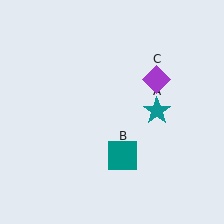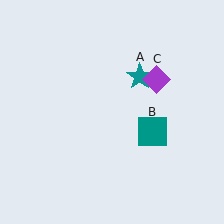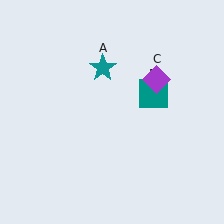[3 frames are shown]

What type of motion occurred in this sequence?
The teal star (object A), teal square (object B) rotated counterclockwise around the center of the scene.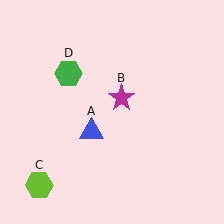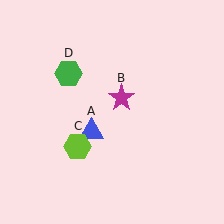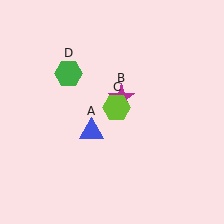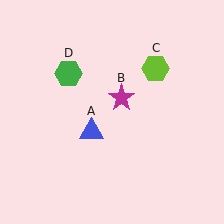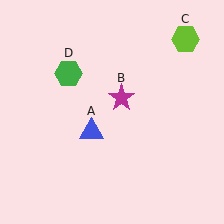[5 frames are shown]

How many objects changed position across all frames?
1 object changed position: lime hexagon (object C).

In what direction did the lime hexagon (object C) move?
The lime hexagon (object C) moved up and to the right.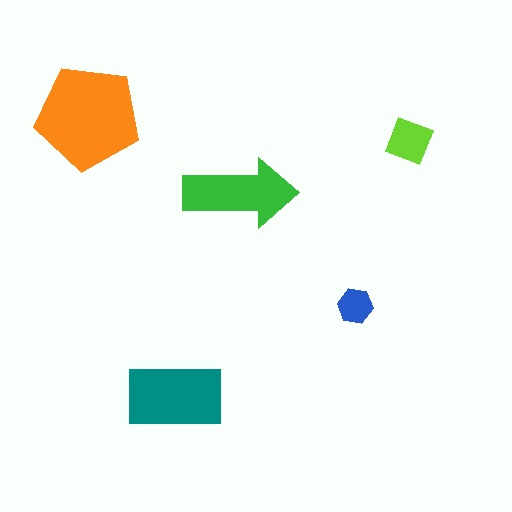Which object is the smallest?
The blue hexagon.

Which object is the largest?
The orange pentagon.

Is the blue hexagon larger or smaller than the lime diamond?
Smaller.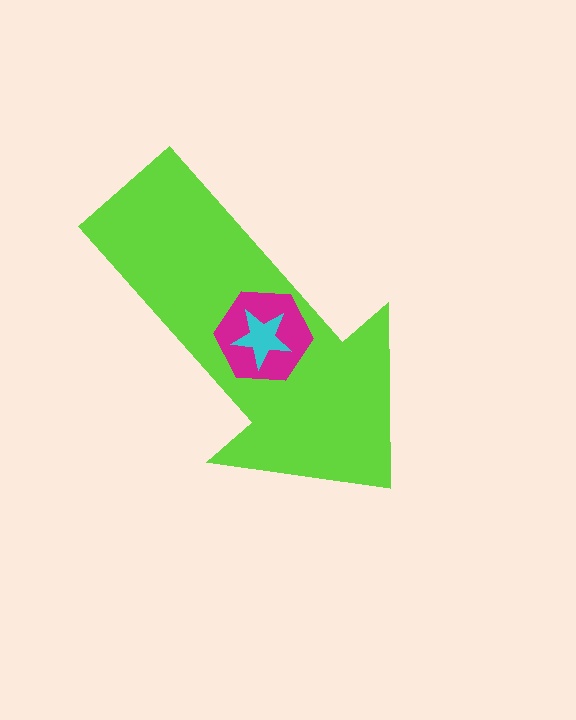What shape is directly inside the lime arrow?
The magenta hexagon.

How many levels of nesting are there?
3.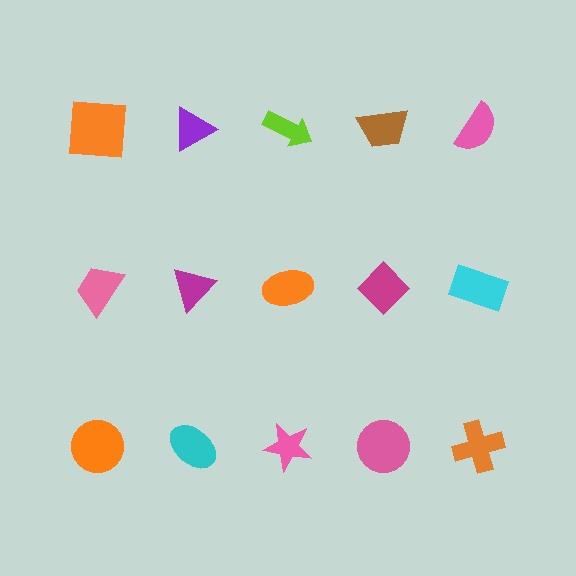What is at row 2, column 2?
A magenta triangle.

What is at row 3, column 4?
A pink circle.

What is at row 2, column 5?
A cyan rectangle.